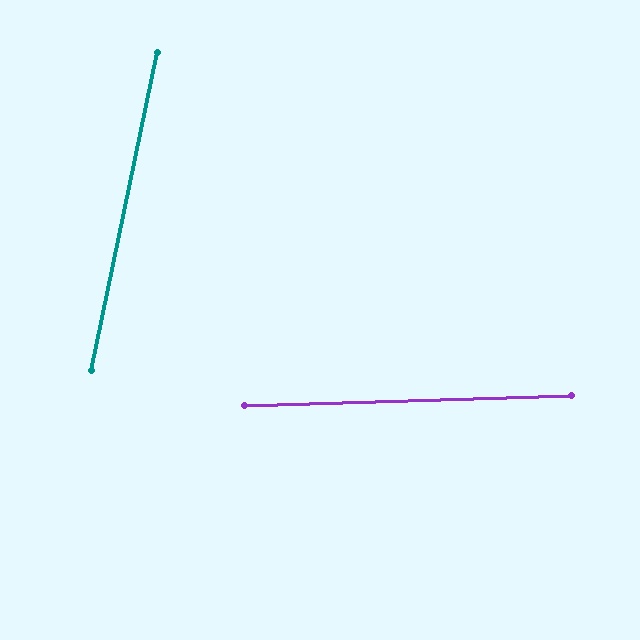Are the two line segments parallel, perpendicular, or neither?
Neither parallel nor perpendicular — they differ by about 76°.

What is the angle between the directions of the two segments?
Approximately 76 degrees.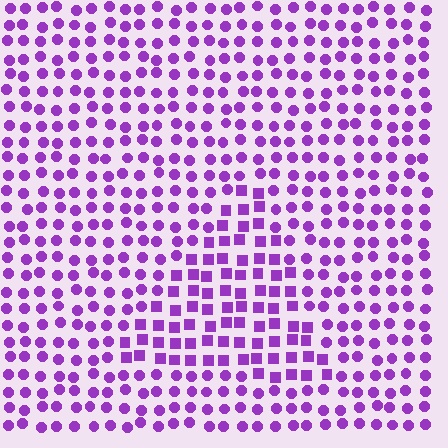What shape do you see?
I see a triangle.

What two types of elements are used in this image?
The image uses squares inside the triangle region and circles outside it.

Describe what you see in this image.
The image is filled with small purple elements arranged in a uniform grid. A triangle-shaped region contains squares, while the surrounding area contains circles. The boundary is defined purely by the change in element shape.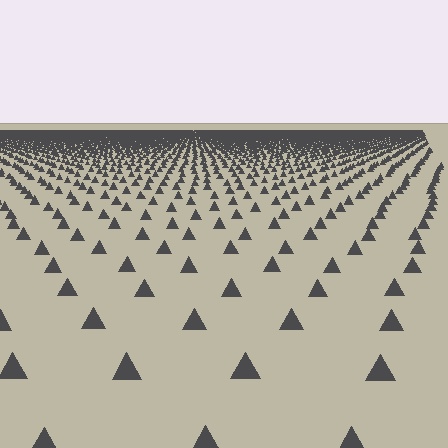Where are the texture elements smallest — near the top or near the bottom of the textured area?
Near the top.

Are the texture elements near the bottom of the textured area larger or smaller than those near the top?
Larger. Near the bottom, elements are closer to the viewer and appear at a bigger on-screen size.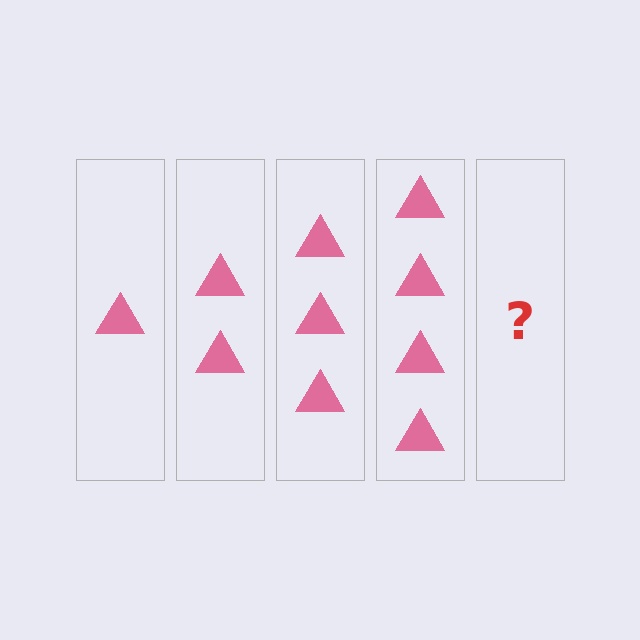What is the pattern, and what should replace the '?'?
The pattern is that each step adds one more triangle. The '?' should be 5 triangles.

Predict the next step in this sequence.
The next step is 5 triangles.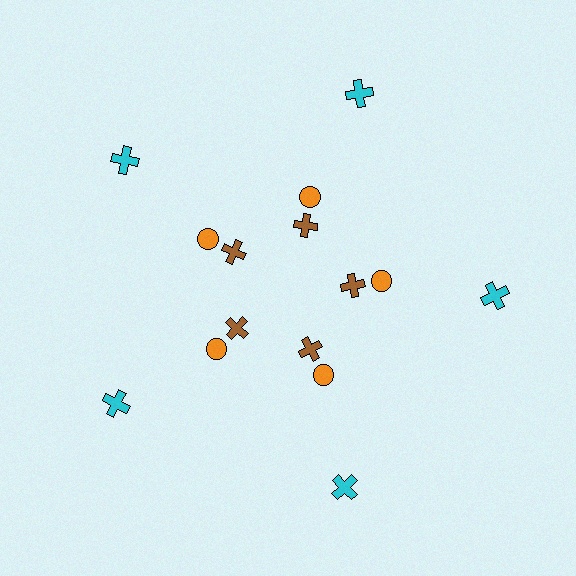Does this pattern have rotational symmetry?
Yes, this pattern has 5-fold rotational symmetry. It looks the same after rotating 72 degrees around the center.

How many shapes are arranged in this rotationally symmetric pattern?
There are 15 shapes, arranged in 5 groups of 3.